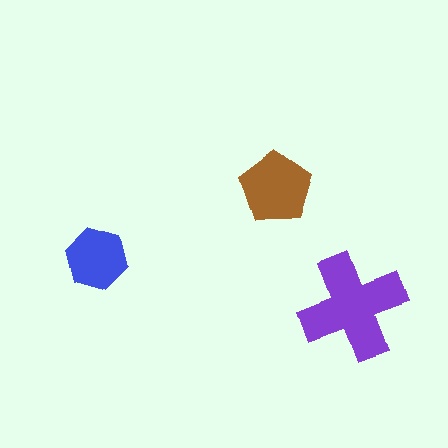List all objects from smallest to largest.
The blue hexagon, the brown pentagon, the purple cross.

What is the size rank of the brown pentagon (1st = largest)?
2nd.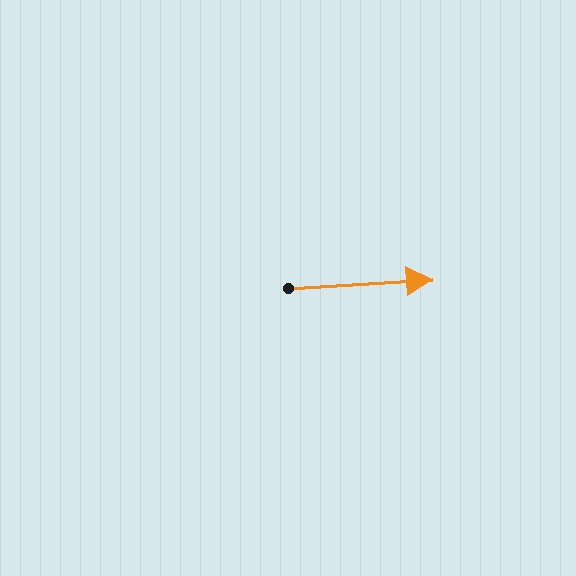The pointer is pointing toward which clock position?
Roughly 3 o'clock.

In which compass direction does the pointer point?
East.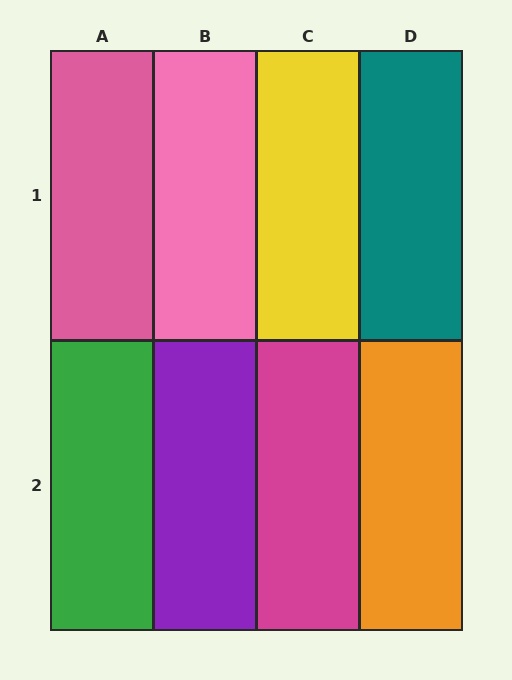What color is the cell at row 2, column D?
Orange.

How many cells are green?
1 cell is green.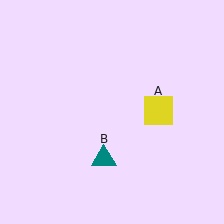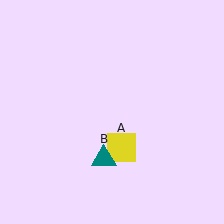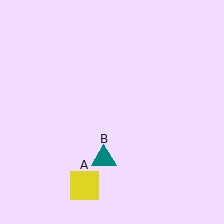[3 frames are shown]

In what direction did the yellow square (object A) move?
The yellow square (object A) moved down and to the left.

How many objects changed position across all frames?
1 object changed position: yellow square (object A).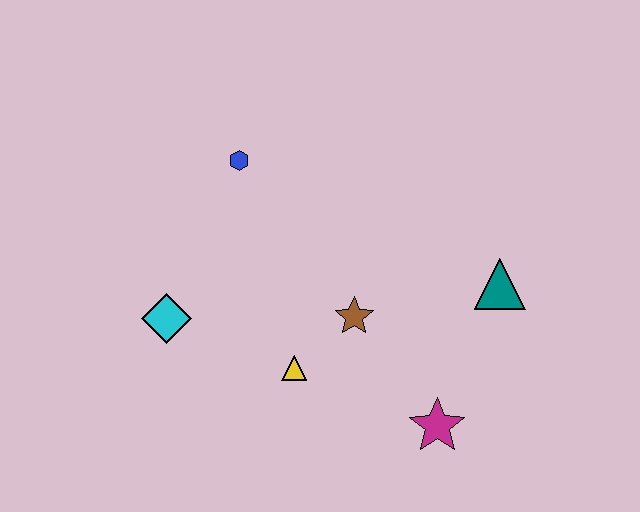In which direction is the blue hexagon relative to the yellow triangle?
The blue hexagon is above the yellow triangle.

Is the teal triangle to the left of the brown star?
No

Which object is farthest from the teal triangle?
The cyan diamond is farthest from the teal triangle.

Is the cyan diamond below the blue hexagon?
Yes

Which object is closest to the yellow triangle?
The brown star is closest to the yellow triangle.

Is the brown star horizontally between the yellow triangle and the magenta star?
Yes